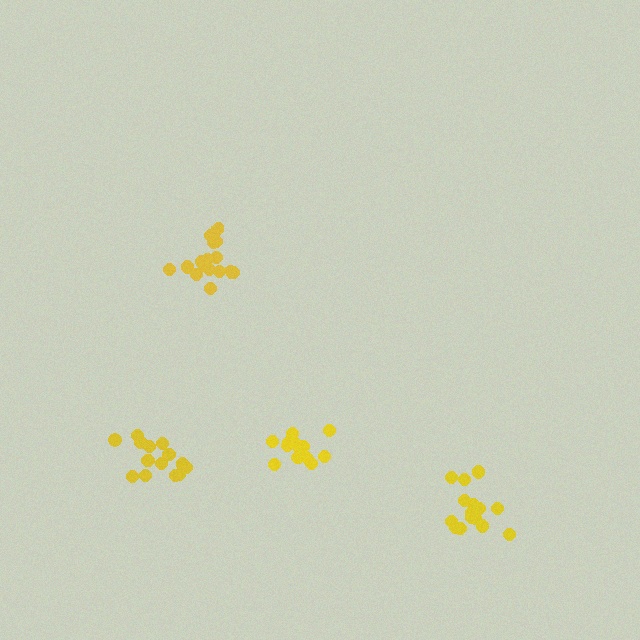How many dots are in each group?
Group 1: 16 dots, Group 2: 18 dots, Group 3: 14 dots, Group 4: 13 dots (61 total).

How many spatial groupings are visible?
There are 4 spatial groupings.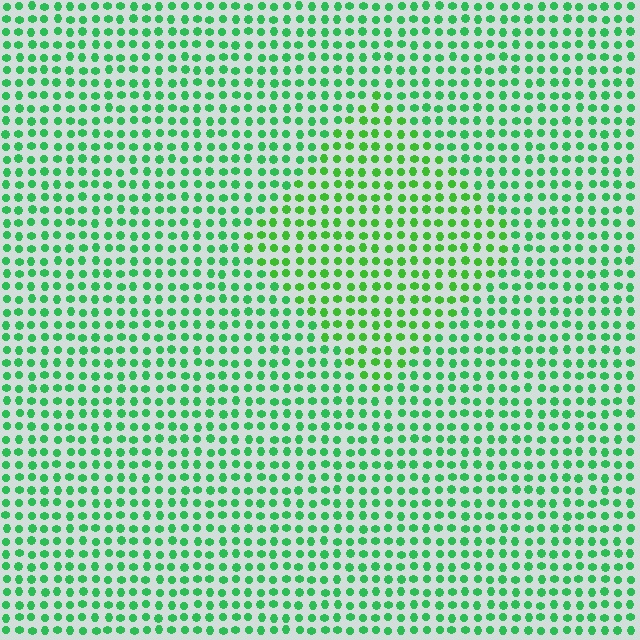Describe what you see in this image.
The image is filled with small green elements in a uniform arrangement. A diamond-shaped region is visible where the elements are tinted to a slightly different hue, forming a subtle color boundary.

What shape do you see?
I see a diamond.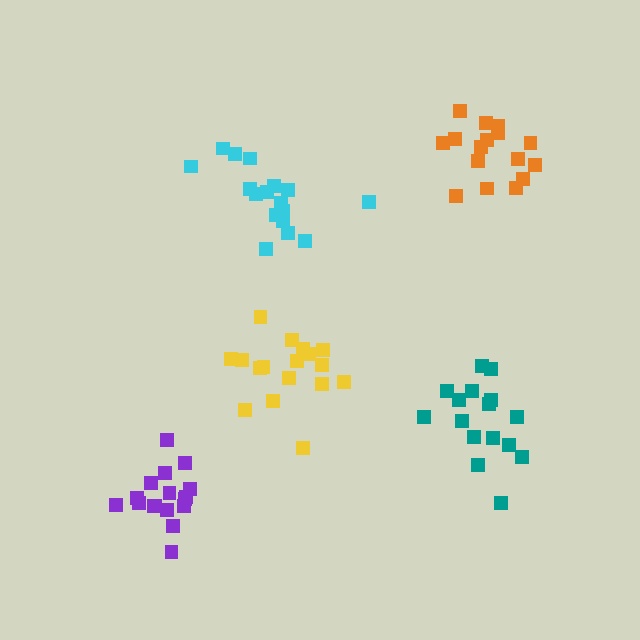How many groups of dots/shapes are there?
There are 5 groups.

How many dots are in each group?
Group 1: 16 dots, Group 2: 17 dots, Group 3: 17 dots, Group 4: 17 dots, Group 5: 16 dots (83 total).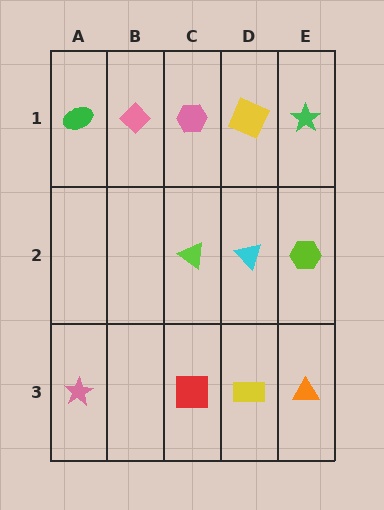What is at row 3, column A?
A pink star.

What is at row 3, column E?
An orange triangle.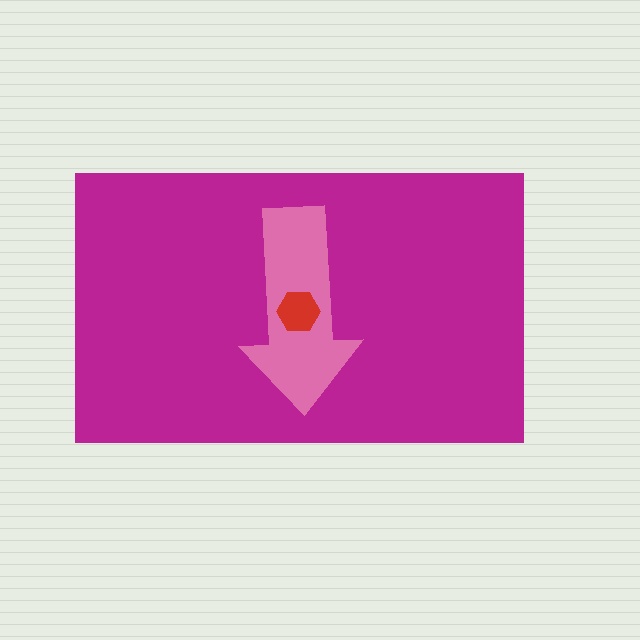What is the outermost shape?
The magenta rectangle.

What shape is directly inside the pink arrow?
The red hexagon.